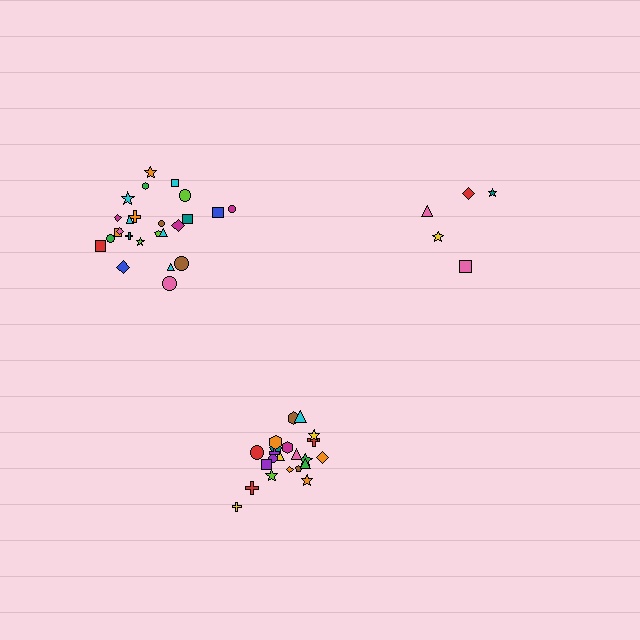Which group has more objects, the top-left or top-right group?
The top-left group.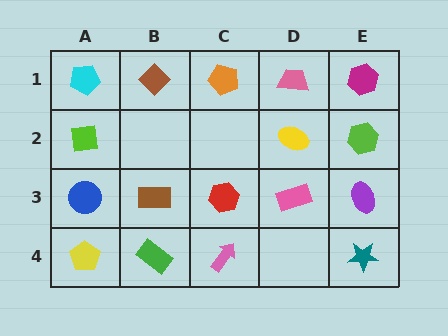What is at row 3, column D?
A pink rectangle.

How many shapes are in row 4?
4 shapes.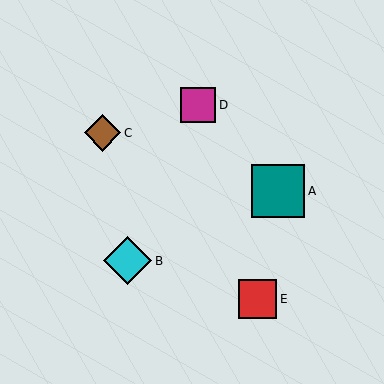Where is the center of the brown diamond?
The center of the brown diamond is at (103, 133).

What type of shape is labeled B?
Shape B is a cyan diamond.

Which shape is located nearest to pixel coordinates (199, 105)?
The magenta square (labeled D) at (198, 105) is nearest to that location.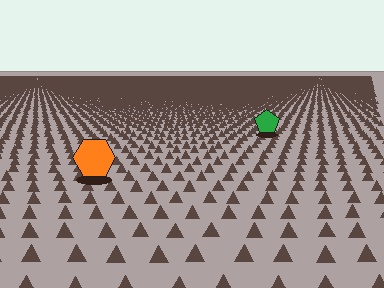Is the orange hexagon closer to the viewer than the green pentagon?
Yes. The orange hexagon is closer — you can tell from the texture gradient: the ground texture is coarser near it.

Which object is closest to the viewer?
The orange hexagon is closest. The texture marks near it are larger and more spread out.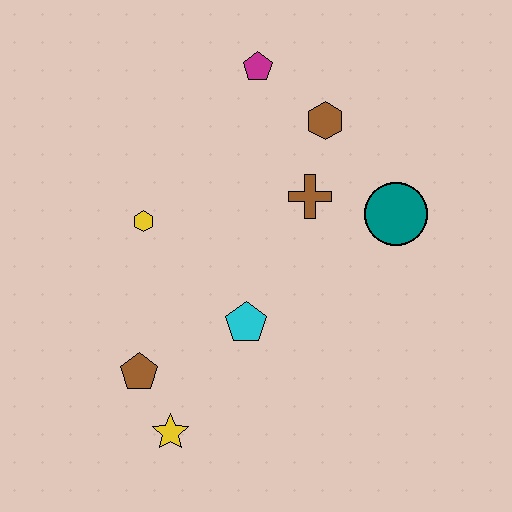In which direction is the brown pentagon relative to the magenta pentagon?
The brown pentagon is below the magenta pentagon.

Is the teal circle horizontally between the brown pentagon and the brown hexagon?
No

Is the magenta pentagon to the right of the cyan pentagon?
Yes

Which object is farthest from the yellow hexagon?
The teal circle is farthest from the yellow hexagon.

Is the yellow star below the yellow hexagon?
Yes